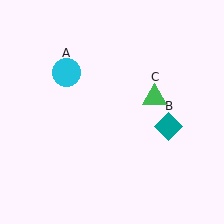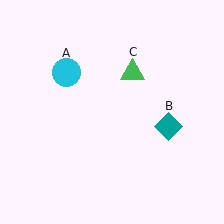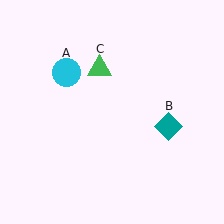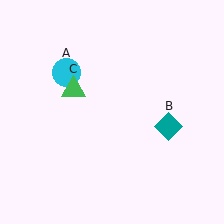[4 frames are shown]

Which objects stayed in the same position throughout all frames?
Cyan circle (object A) and teal diamond (object B) remained stationary.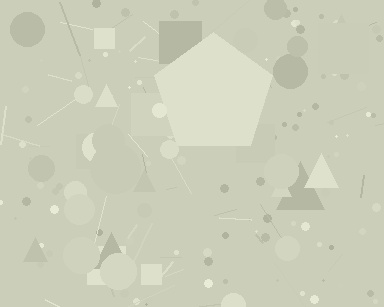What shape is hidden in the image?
A pentagon is hidden in the image.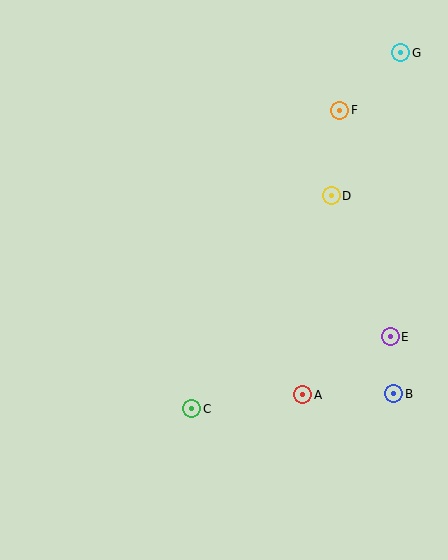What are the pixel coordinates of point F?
Point F is at (340, 110).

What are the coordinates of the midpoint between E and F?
The midpoint between E and F is at (365, 224).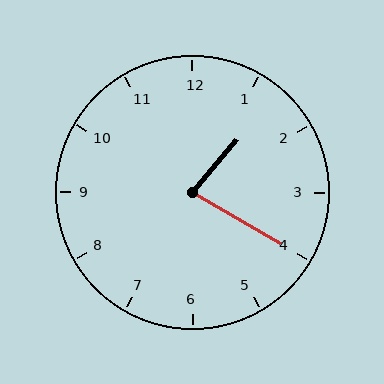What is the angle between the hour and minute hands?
Approximately 80 degrees.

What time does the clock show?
1:20.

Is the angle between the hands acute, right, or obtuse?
It is acute.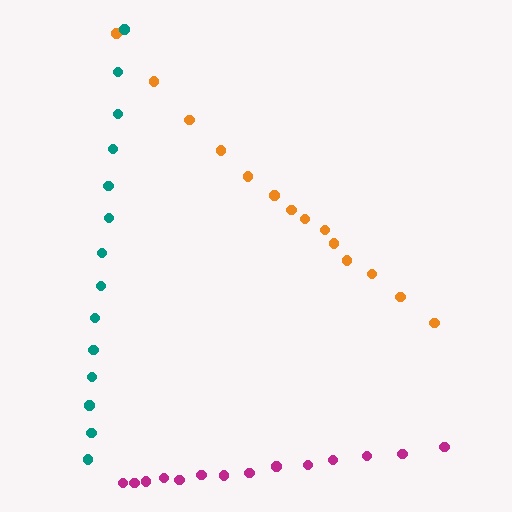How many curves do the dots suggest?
There are 3 distinct paths.